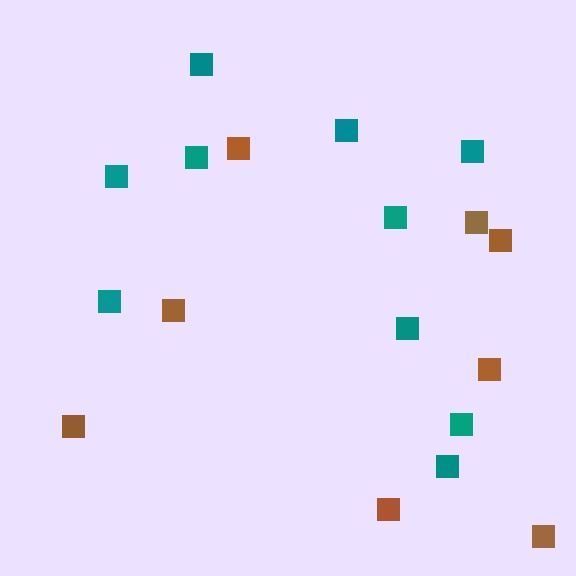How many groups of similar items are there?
There are 2 groups: one group of teal squares (10) and one group of brown squares (8).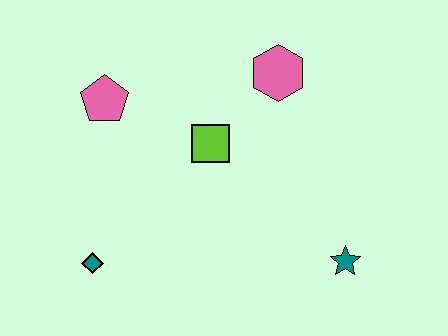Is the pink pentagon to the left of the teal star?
Yes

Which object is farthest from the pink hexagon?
The teal diamond is farthest from the pink hexagon.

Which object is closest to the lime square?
The pink hexagon is closest to the lime square.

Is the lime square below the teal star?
No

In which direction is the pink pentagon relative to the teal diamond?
The pink pentagon is above the teal diamond.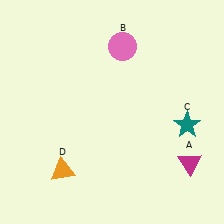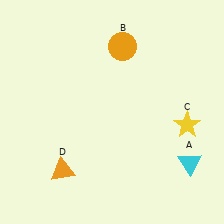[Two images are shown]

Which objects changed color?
A changed from magenta to cyan. B changed from pink to orange. C changed from teal to yellow.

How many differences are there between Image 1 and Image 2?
There are 3 differences between the two images.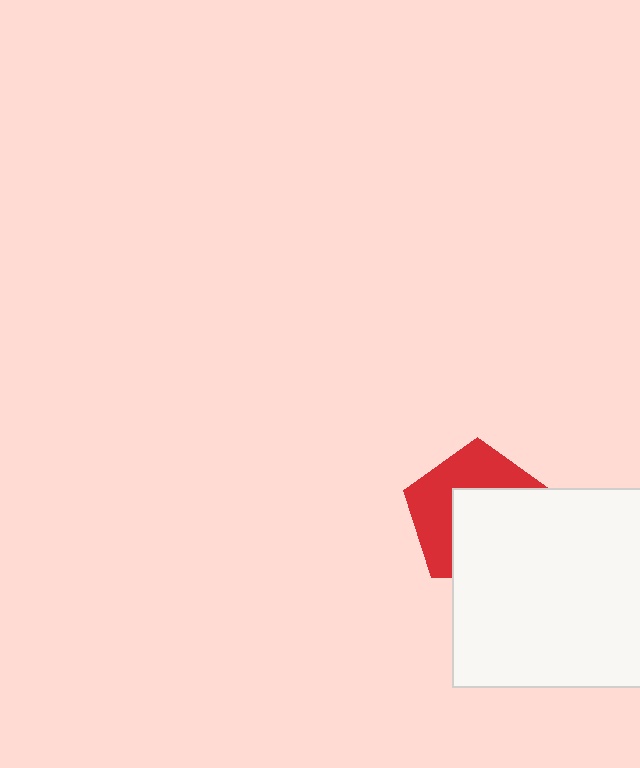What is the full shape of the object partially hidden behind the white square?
The partially hidden object is a red pentagon.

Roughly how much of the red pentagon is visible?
About half of it is visible (roughly 46%).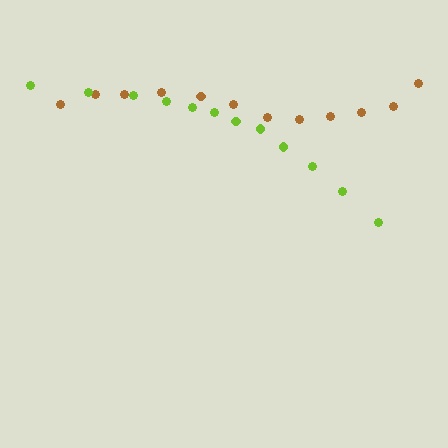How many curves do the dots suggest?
There are 2 distinct paths.